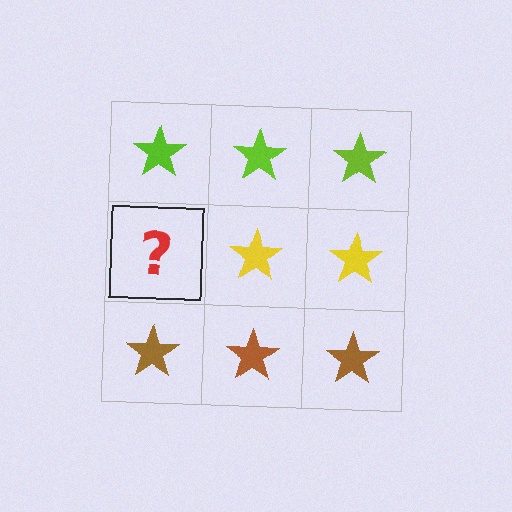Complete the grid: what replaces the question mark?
The question mark should be replaced with a yellow star.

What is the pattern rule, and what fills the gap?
The rule is that each row has a consistent color. The gap should be filled with a yellow star.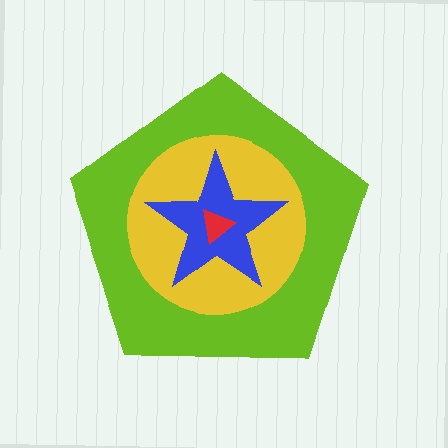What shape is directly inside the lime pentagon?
The yellow circle.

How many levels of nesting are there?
4.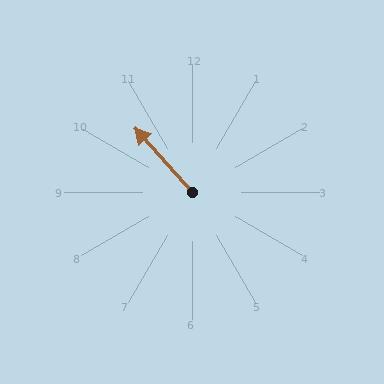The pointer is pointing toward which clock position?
Roughly 11 o'clock.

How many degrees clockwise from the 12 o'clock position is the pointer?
Approximately 318 degrees.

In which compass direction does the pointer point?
Northwest.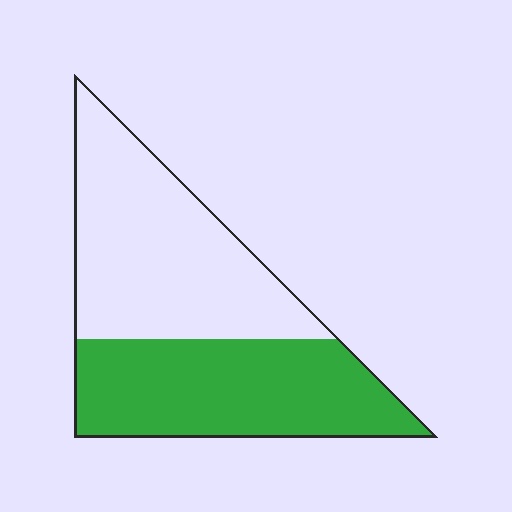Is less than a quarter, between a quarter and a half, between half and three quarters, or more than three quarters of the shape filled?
Between a quarter and a half.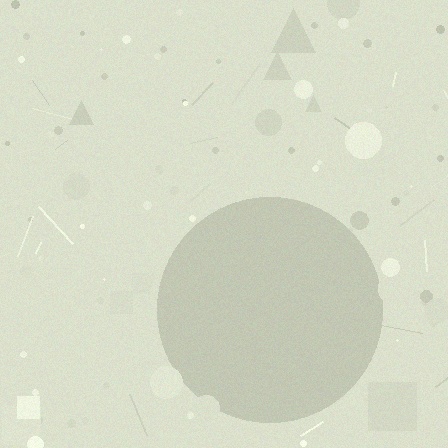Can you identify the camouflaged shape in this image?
The camouflaged shape is a circle.